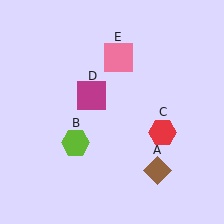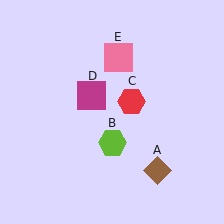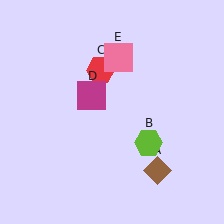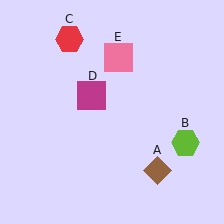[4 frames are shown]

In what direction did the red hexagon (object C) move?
The red hexagon (object C) moved up and to the left.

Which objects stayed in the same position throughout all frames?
Brown diamond (object A) and magenta square (object D) and pink square (object E) remained stationary.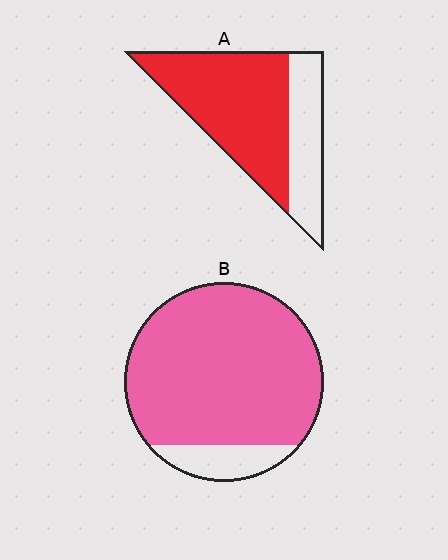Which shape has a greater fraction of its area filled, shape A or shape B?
Shape B.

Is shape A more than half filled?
Yes.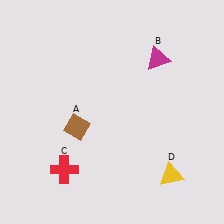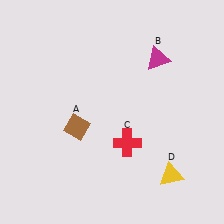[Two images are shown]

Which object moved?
The red cross (C) moved right.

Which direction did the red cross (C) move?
The red cross (C) moved right.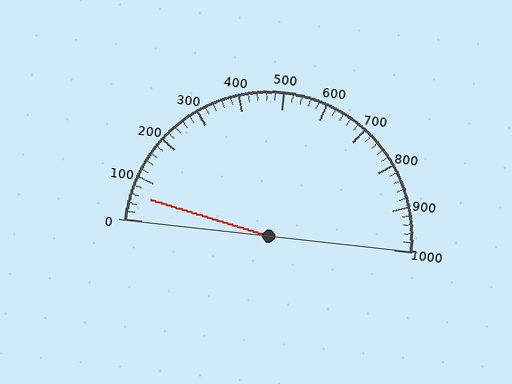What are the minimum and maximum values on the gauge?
The gauge ranges from 0 to 1000.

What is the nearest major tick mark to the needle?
The nearest major tick mark is 100.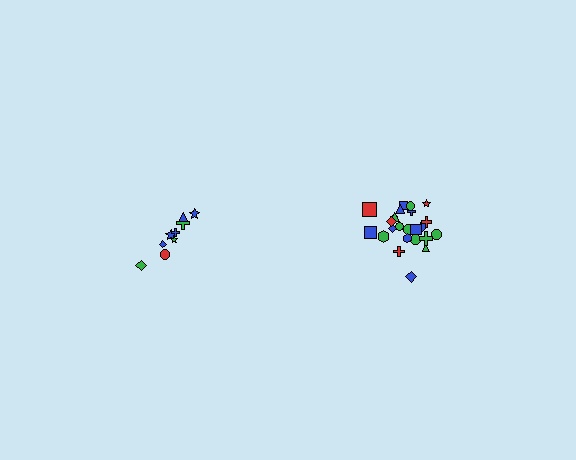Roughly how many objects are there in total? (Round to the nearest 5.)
Roughly 35 objects in total.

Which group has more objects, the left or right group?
The right group.